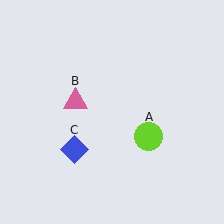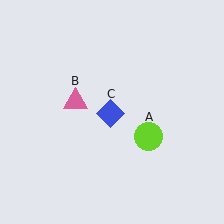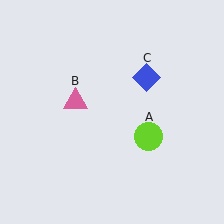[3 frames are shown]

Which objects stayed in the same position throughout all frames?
Lime circle (object A) and pink triangle (object B) remained stationary.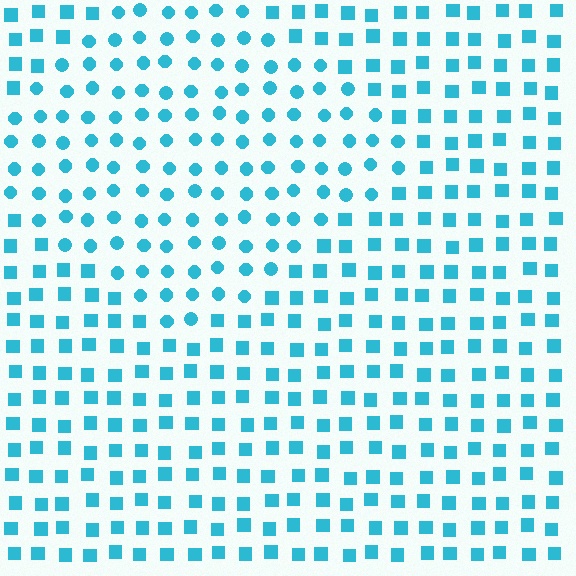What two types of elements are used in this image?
The image uses circles inside the diamond region and squares outside it.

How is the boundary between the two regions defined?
The boundary is defined by a change in element shape: circles inside vs. squares outside. All elements share the same color and spacing.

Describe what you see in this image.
The image is filled with small cyan elements arranged in a uniform grid. A diamond-shaped region contains circles, while the surrounding area contains squares. The boundary is defined purely by the change in element shape.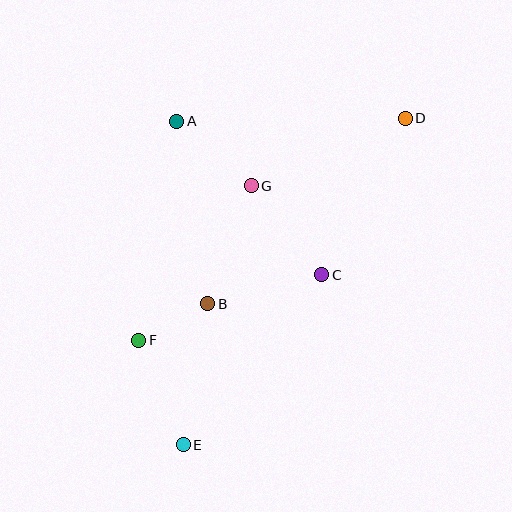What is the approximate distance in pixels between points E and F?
The distance between E and F is approximately 114 pixels.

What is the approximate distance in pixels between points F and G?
The distance between F and G is approximately 191 pixels.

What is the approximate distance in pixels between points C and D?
The distance between C and D is approximately 177 pixels.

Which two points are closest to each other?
Points B and F are closest to each other.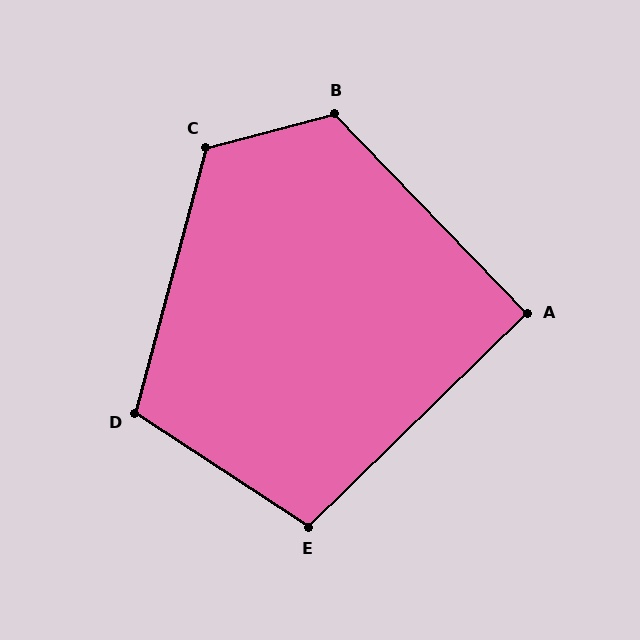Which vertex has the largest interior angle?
C, at approximately 120 degrees.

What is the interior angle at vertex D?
Approximately 108 degrees (obtuse).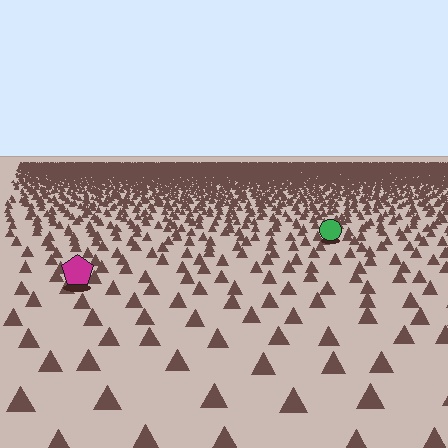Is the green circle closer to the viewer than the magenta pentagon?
No. The magenta pentagon is closer — you can tell from the texture gradient: the ground texture is coarser near it.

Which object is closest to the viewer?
The magenta pentagon is closest. The texture marks near it are larger and more spread out.